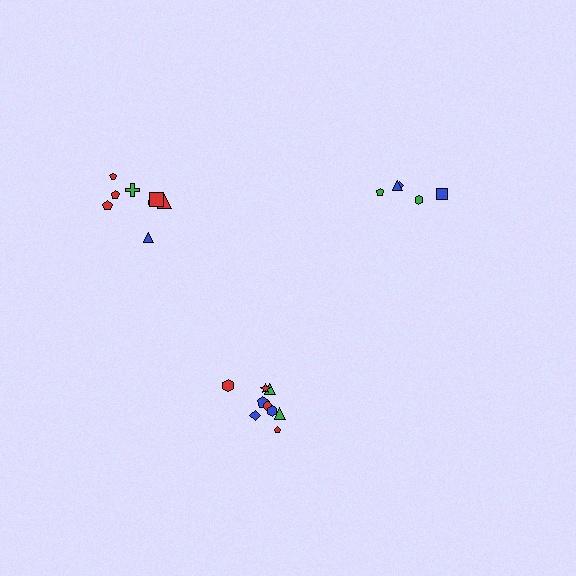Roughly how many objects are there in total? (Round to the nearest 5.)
Roughly 25 objects in total.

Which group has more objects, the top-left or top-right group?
The top-left group.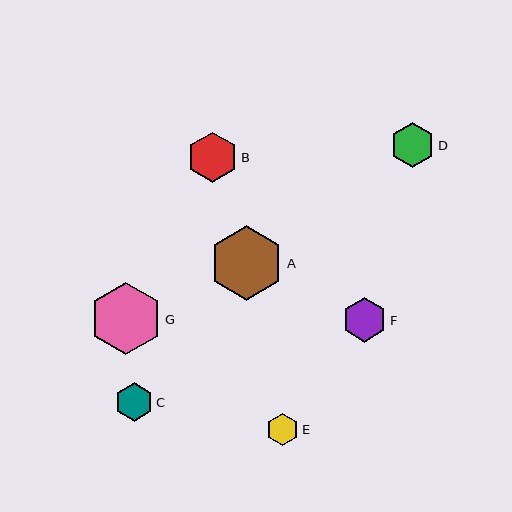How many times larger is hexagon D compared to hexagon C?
Hexagon D is approximately 1.2 times the size of hexagon C.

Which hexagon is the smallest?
Hexagon E is the smallest with a size of approximately 32 pixels.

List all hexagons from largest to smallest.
From largest to smallest: A, G, B, F, D, C, E.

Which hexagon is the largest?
Hexagon A is the largest with a size of approximately 75 pixels.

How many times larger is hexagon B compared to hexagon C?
Hexagon B is approximately 1.3 times the size of hexagon C.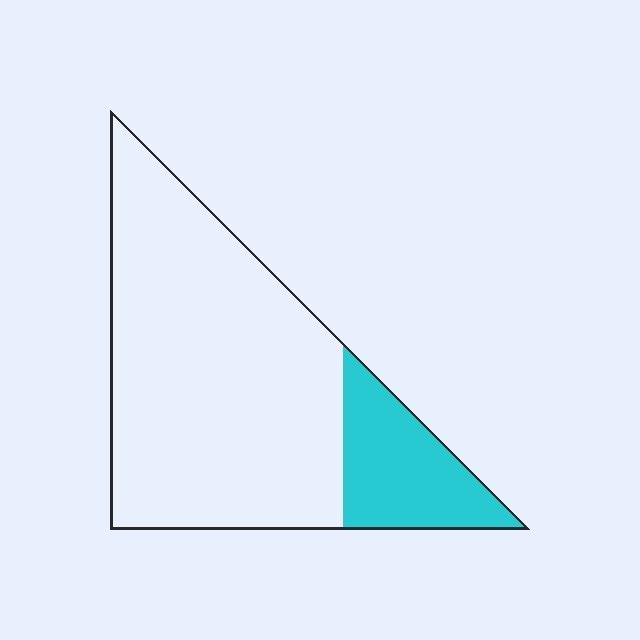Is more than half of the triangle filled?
No.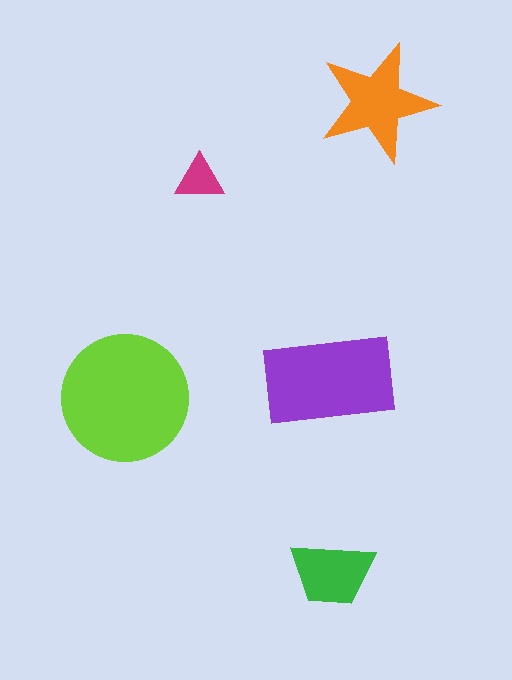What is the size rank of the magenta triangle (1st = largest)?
5th.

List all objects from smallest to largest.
The magenta triangle, the green trapezoid, the orange star, the purple rectangle, the lime circle.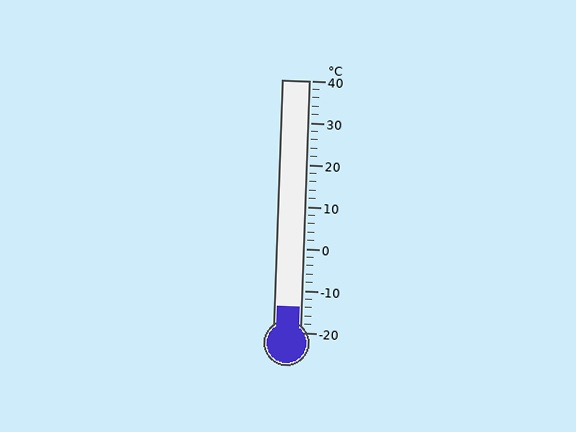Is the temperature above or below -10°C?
The temperature is below -10°C.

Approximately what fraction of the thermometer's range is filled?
The thermometer is filled to approximately 10% of its range.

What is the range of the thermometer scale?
The thermometer scale ranges from -20°C to 40°C.